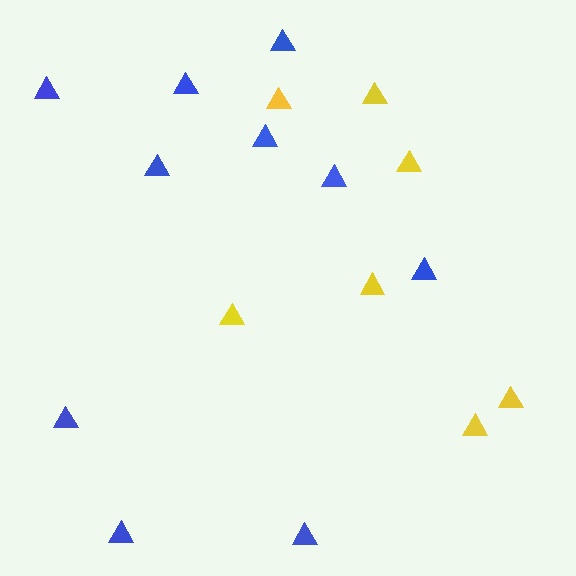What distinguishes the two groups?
There are 2 groups: one group of blue triangles (10) and one group of yellow triangles (7).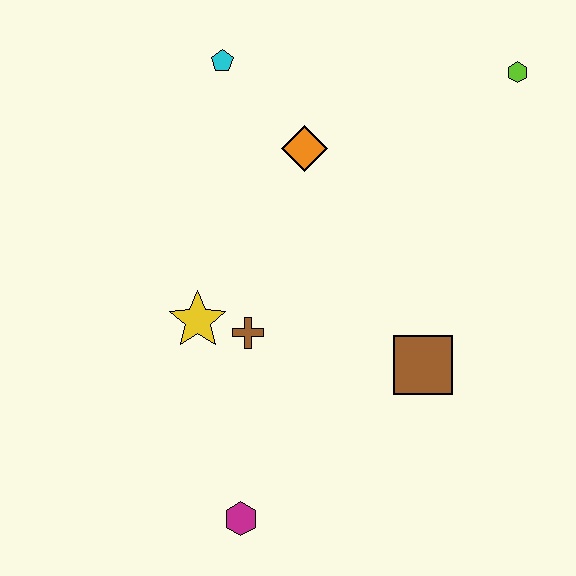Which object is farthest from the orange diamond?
The magenta hexagon is farthest from the orange diamond.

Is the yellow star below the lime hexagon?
Yes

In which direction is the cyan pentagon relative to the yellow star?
The cyan pentagon is above the yellow star.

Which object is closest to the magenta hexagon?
The brown cross is closest to the magenta hexagon.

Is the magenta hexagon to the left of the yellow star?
No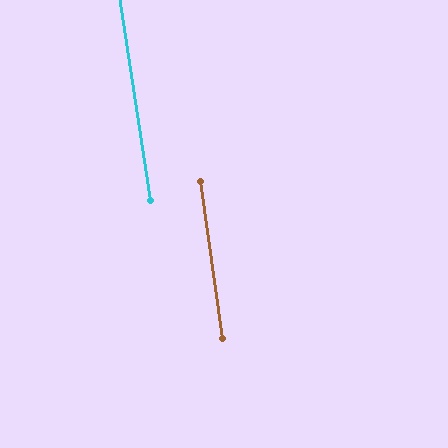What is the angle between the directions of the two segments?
Approximately 1 degree.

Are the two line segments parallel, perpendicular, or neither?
Parallel — their directions differ by only 0.7°.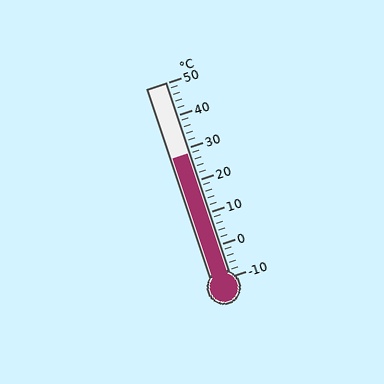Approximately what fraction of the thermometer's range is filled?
The thermometer is filled to approximately 65% of its range.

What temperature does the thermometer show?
The thermometer shows approximately 28°C.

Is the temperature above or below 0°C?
The temperature is above 0°C.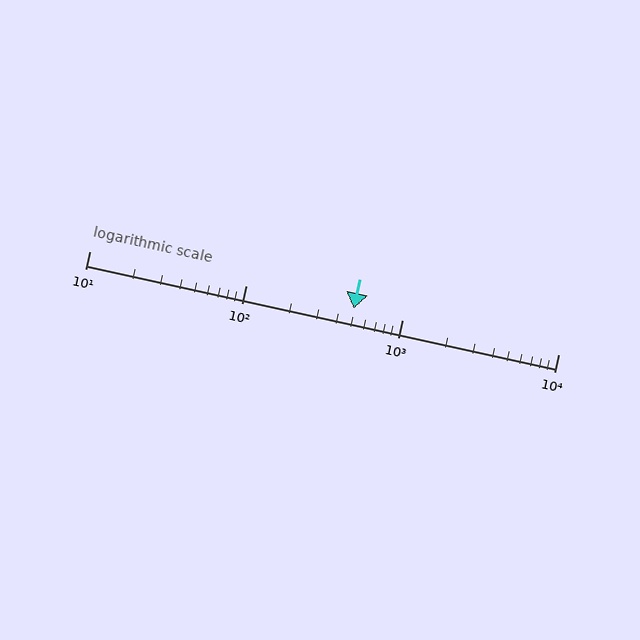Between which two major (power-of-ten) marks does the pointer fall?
The pointer is between 100 and 1000.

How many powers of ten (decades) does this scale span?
The scale spans 3 decades, from 10 to 10000.